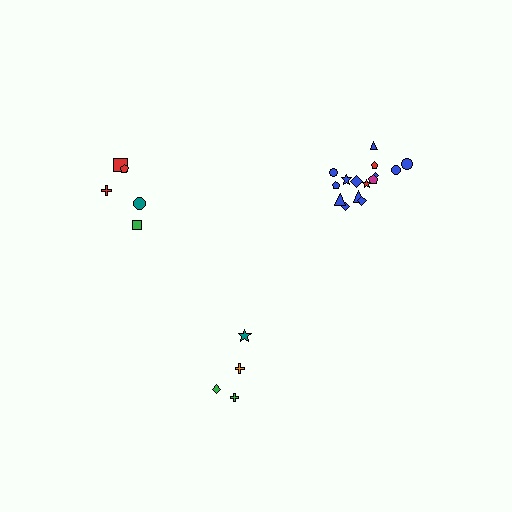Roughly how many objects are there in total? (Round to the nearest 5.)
Roughly 25 objects in total.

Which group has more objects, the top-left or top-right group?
The top-right group.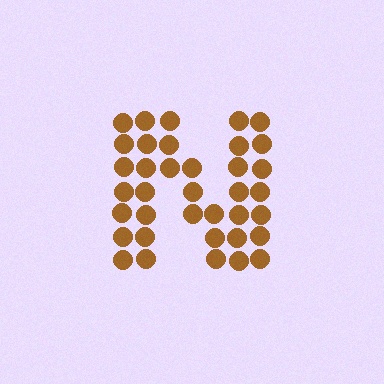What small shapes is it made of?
It is made of small circles.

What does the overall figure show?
The overall figure shows the letter N.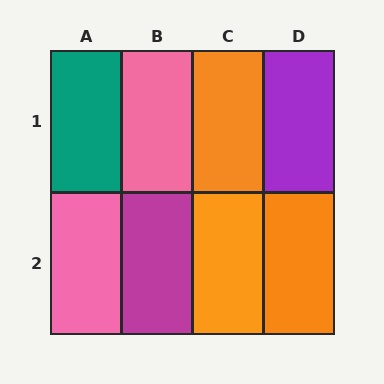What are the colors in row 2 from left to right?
Pink, magenta, orange, orange.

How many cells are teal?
1 cell is teal.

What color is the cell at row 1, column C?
Orange.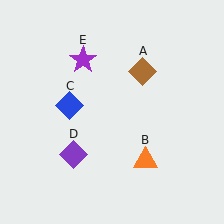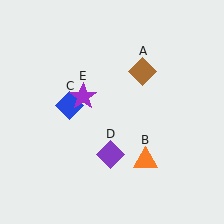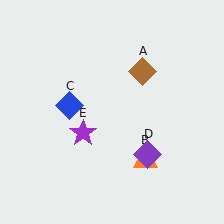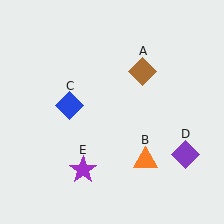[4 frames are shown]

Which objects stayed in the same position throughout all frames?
Brown diamond (object A) and orange triangle (object B) and blue diamond (object C) remained stationary.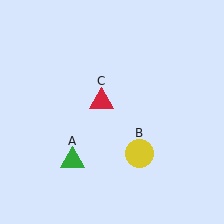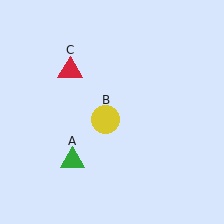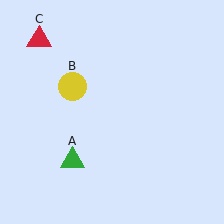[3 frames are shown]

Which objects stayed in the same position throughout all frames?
Green triangle (object A) remained stationary.